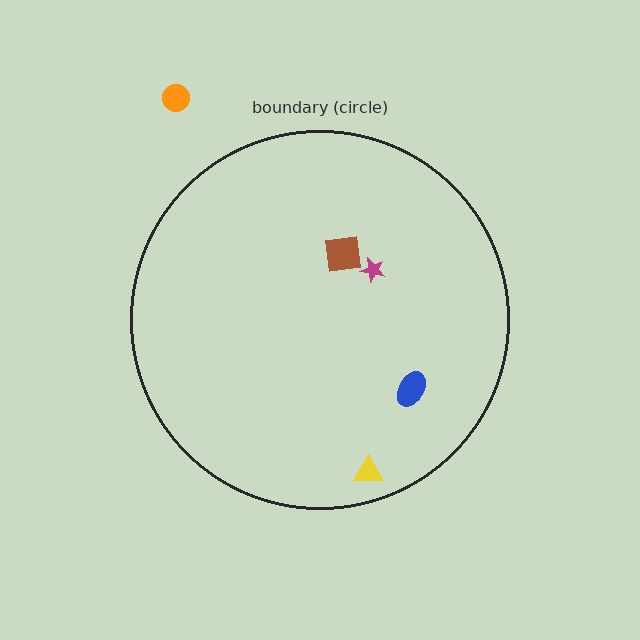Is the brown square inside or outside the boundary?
Inside.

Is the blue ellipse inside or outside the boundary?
Inside.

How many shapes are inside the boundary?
4 inside, 1 outside.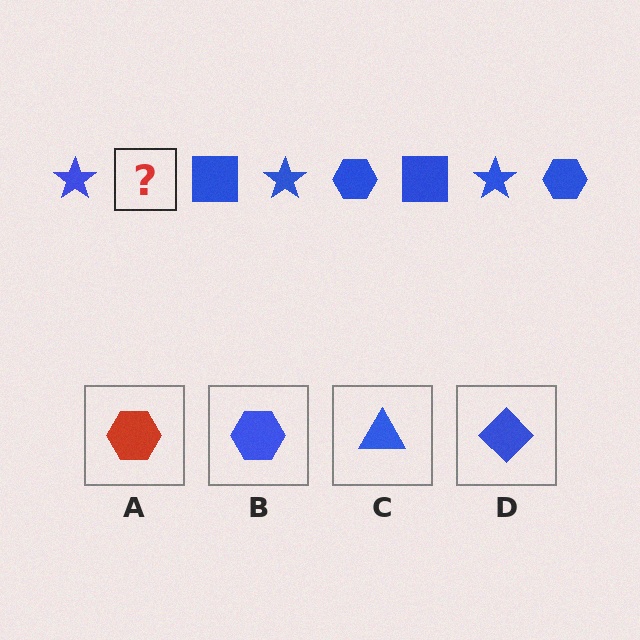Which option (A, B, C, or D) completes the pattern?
B.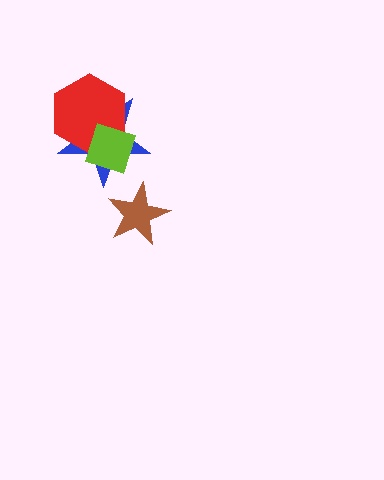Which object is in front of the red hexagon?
The lime diamond is in front of the red hexagon.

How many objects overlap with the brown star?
0 objects overlap with the brown star.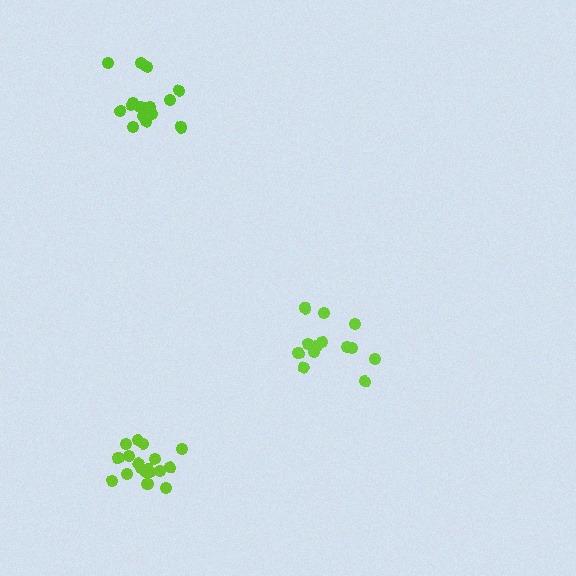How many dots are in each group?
Group 1: 16 dots, Group 2: 13 dots, Group 3: 18 dots (47 total).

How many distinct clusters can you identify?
There are 3 distinct clusters.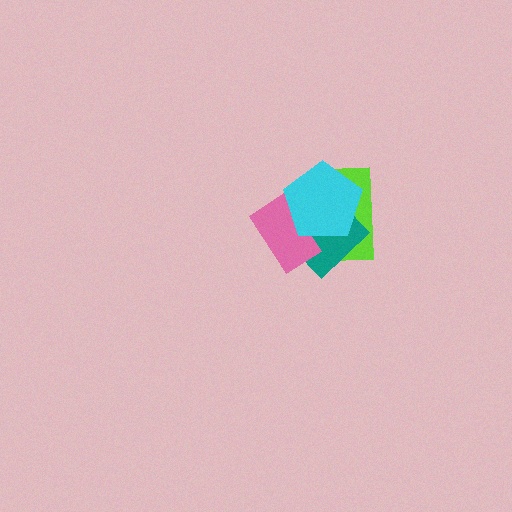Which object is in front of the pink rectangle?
The cyan pentagon is in front of the pink rectangle.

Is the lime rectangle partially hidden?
Yes, it is partially covered by another shape.